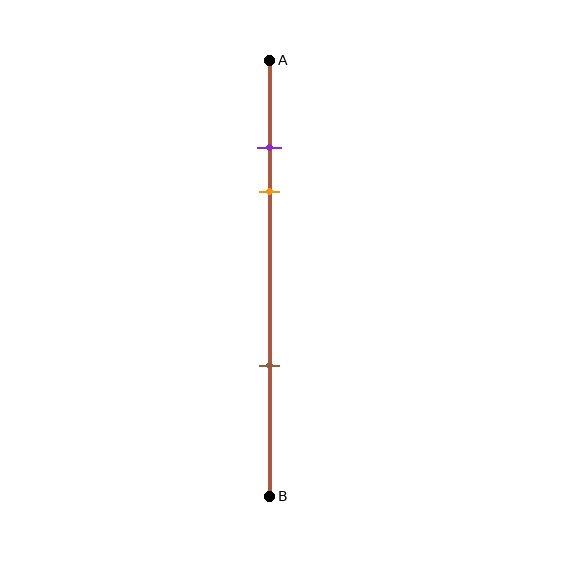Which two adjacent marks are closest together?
The purple and orange marks are the closest adjacent pair.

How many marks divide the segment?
There are 3 marks dividing the segment.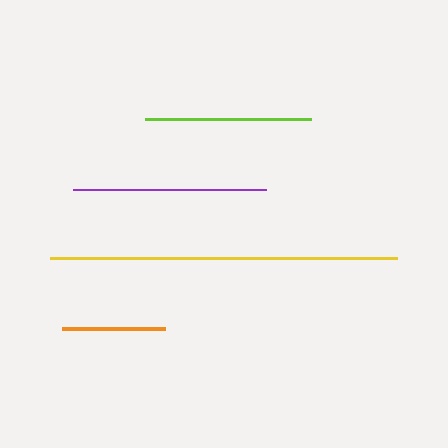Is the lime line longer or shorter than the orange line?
The lime line is longer than the orange line.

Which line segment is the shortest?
The orange line is the shortest at approximately 103 pixels.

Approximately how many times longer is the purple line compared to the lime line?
The purple line is approximately 1.2 times the length of the lime line.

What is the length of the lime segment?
The lime segment is approximately 166 pixels long.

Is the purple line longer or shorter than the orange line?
The purple line is longer than the orange line.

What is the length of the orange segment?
The orange segment is approximately 103 pixels long.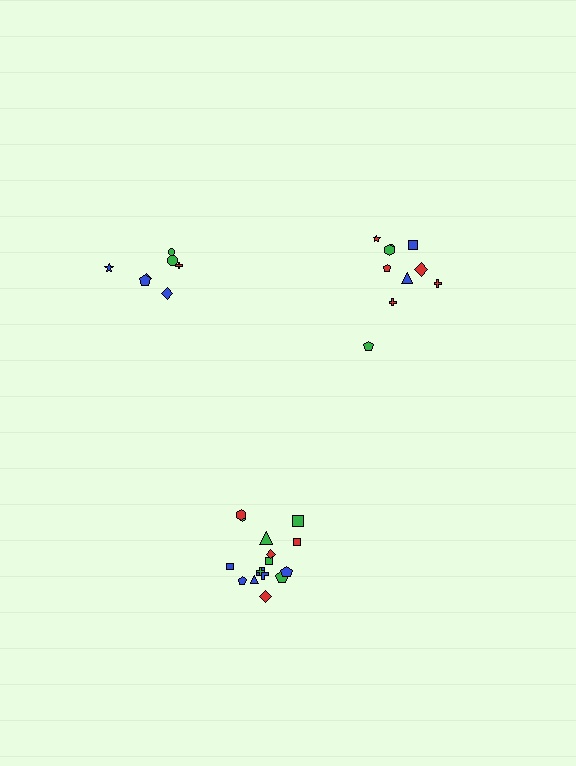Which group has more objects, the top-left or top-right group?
The top-right group.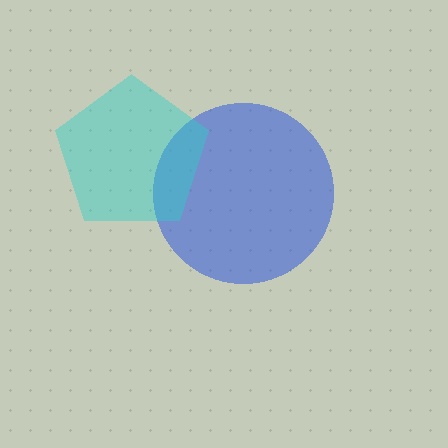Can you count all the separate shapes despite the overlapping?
Yes, there are 2 separate shapes.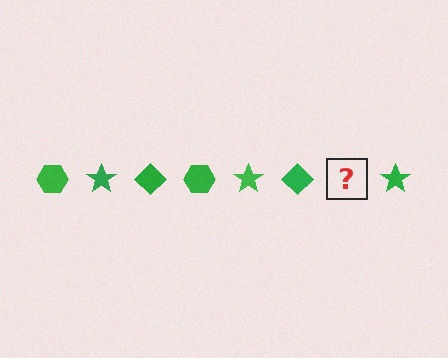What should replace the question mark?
The question mark should be replaced with a green hexagon.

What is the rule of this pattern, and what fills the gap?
The rule is that the pattern cycles through hexagon, star, diamond shapes in green. The gap should be filled with a green hexagon.